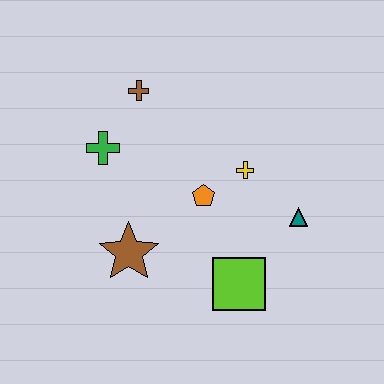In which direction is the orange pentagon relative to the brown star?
The orange pentagon is to the right of the brown star.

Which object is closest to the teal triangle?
The yellow cross is closest to the teal triangle.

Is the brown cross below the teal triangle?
No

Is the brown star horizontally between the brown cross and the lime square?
No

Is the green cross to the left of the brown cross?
Yes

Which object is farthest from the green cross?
The teal triangle is farthest from the green cross.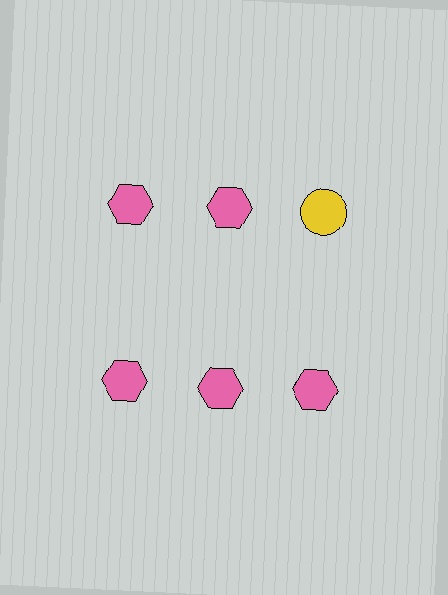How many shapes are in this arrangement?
There are 6 shapes arranged in a grid pattern.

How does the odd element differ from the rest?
It differs in both color (yellow instead of pink) and shape (circle instead of hexagon).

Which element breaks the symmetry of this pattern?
The yellow circle in the top row, center column breaks the symmetry. All other shapes are pink hexagons.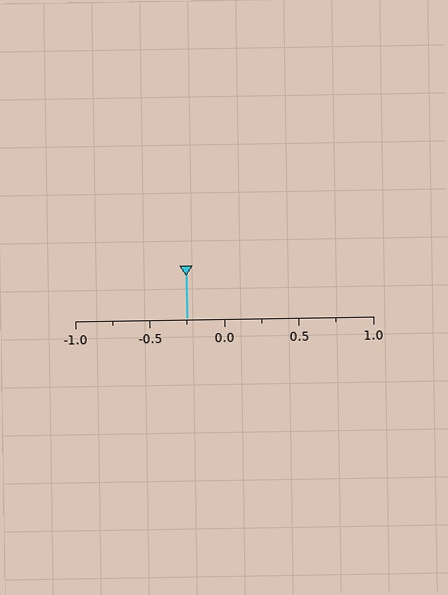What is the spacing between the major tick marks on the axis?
The major ticks are spaced 0.5 apart.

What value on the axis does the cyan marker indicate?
The marker indicates approximately -0.25.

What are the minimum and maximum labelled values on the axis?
The axis runs from -1.0 to 1.0.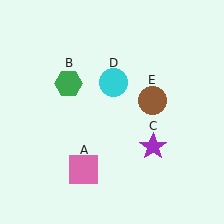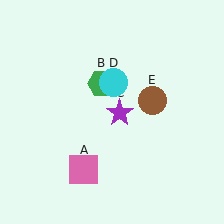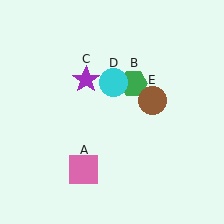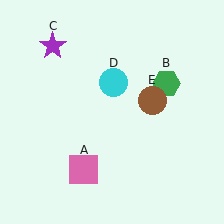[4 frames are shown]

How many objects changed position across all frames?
2 objects changed position: green hexagon (object B), purple star (object C).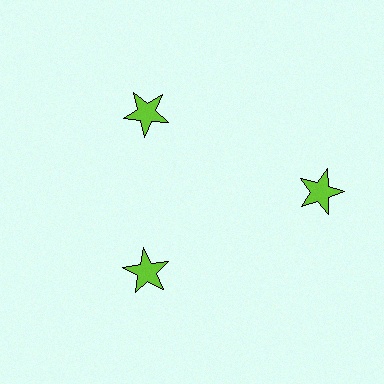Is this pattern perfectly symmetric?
No. The 3 lime stars are arranged in a ring, but one element near the 3 o'clock position is pushed outward from the center, breaking the 3-fold rotational symmetry.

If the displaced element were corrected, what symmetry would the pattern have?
It would have 3-fold rotational symmetry — the pattern would map onto itself every 120 degrees.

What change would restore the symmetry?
The symmetry would be restored by moving it inward, back onto the ring so that all 3 stars sit at equal angles and equal distance from the center.